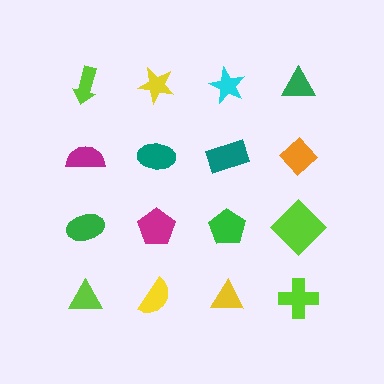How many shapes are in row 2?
4 shapes.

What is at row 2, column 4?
An orange diamond.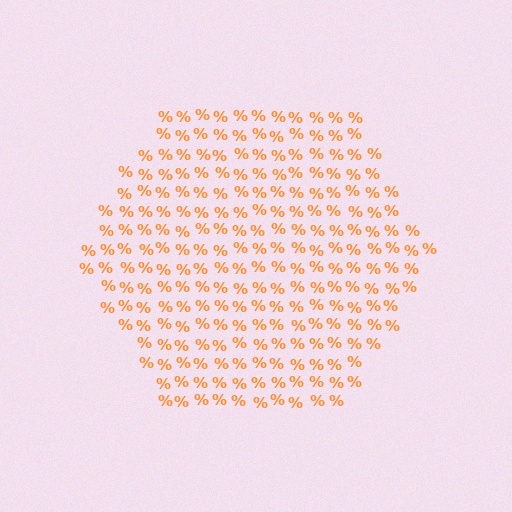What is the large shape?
The large shape is a hexagon.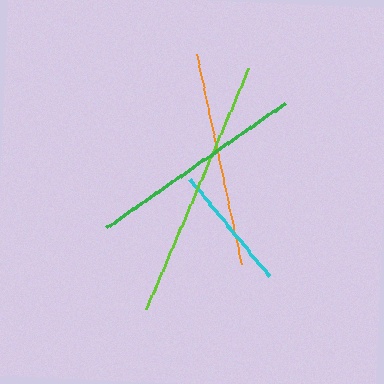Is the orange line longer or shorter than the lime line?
The lime line is longer than the orange line.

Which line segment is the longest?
The lime line is the longest at approximately 262 pixels.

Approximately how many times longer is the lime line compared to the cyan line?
The lime line is approximately 2.1 times the length of the cyan line.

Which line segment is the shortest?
The cyan line is the shortest at approximately 126 pixels.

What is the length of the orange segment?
The orange segment is approximately 214 pixels long.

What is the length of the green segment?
The green segment is approximately 217 pixels long.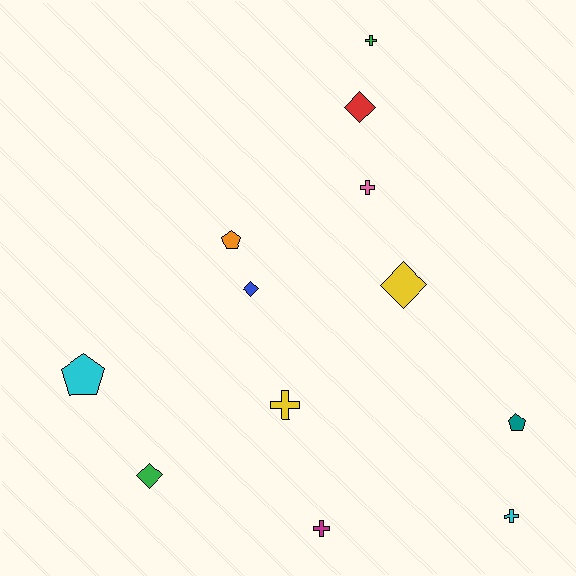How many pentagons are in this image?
There are 3 pentagons.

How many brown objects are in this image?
There are no brown objects.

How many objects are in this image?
There are 12 objects.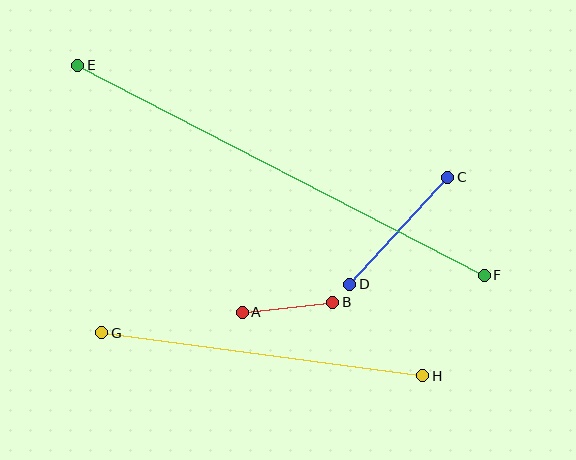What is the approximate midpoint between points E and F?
The midpoint is at approximately (281, 170) pixels.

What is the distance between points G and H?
The distance is approximately 324 pixels.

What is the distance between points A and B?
The distance is approximately 91 pixels.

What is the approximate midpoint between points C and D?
The midpoint is at approximately (399, 231) pixels.